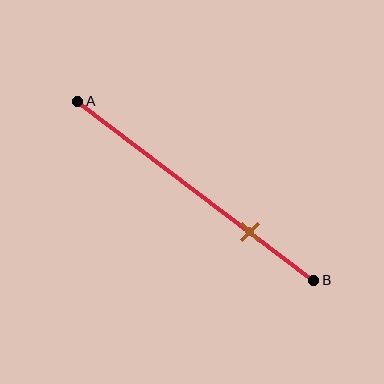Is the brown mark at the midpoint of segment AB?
No, the mark is at about 75% from A, not at the 50% midpoint.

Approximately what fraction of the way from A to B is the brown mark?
The brown mark is approximately 75% of the way from A to B.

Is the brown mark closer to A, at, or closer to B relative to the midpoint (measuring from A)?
The brown mark is closer to point B than the midpoint of segment AB.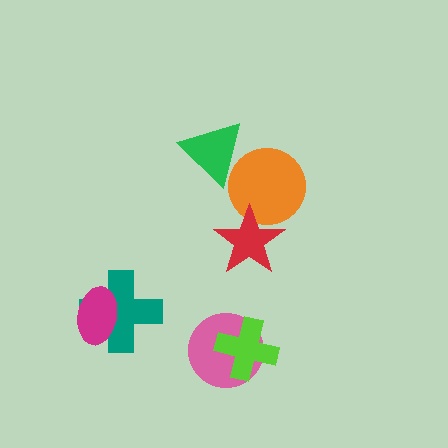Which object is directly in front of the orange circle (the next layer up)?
The green triangle is directly in front of the orange circle.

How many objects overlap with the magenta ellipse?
1 object overlaps with the magenta ellipse.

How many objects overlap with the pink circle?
1 object overlaps with the pink circle.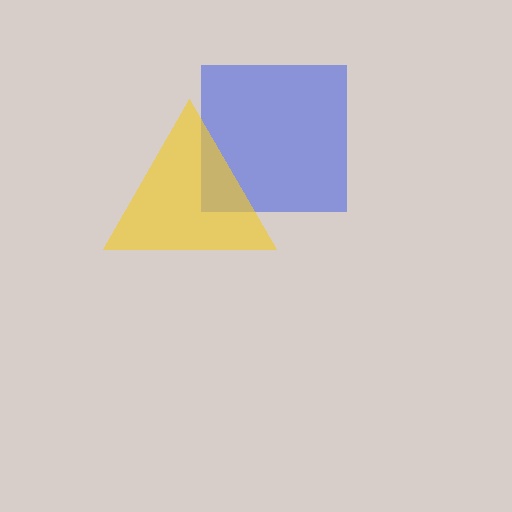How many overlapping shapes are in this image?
There are 2 overlapping shapes in the image.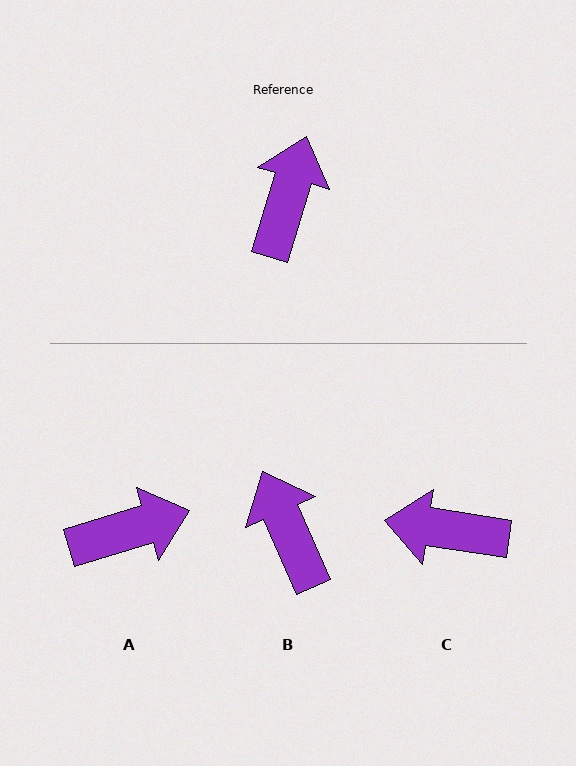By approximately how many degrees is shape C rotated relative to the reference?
Approximately 98 degrees counter-clockwise.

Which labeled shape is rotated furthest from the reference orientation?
C, about 98 degrees away.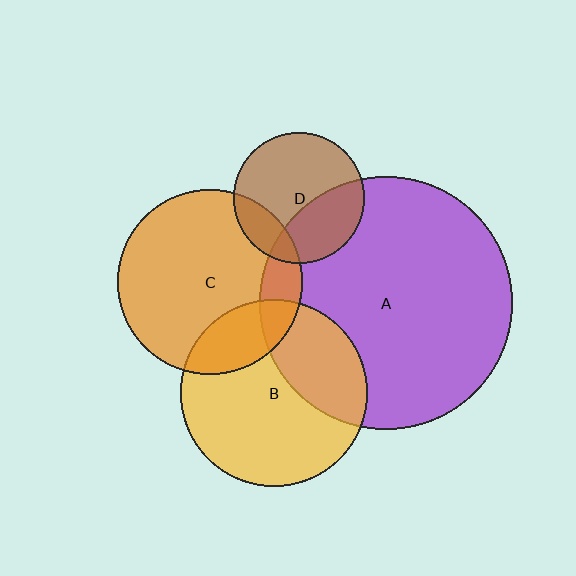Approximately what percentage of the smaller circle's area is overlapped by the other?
Approximately 30%.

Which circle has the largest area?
Circle A (purple).